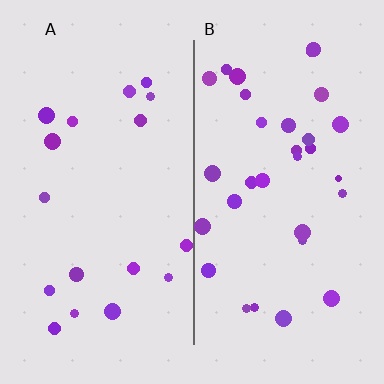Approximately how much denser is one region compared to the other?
Approximately 1.8× — region B over region A.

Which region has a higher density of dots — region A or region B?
B (the right).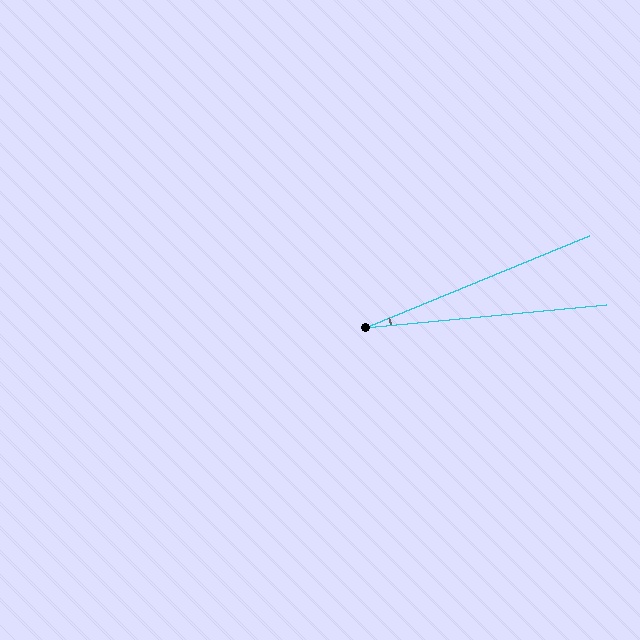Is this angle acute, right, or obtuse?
It is acute.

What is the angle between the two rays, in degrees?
Approximately 17 degrees.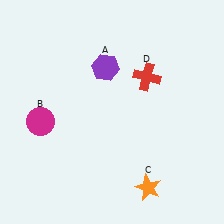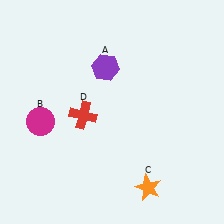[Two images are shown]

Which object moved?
The red cross (D) moved left.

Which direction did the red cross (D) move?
The red cross (D) moved left.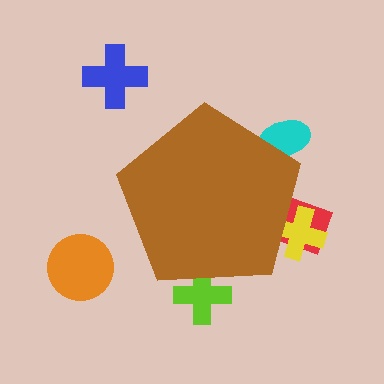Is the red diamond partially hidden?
Yes, the red diamond is partially hidden behind the brown pentagon.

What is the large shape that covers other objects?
A brown pentagon.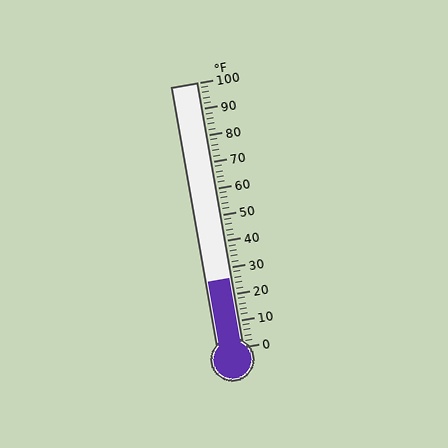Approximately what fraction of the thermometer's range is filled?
The thermometer is filled to approximately 25% of its range.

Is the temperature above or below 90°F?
The temperature is below 90°F.